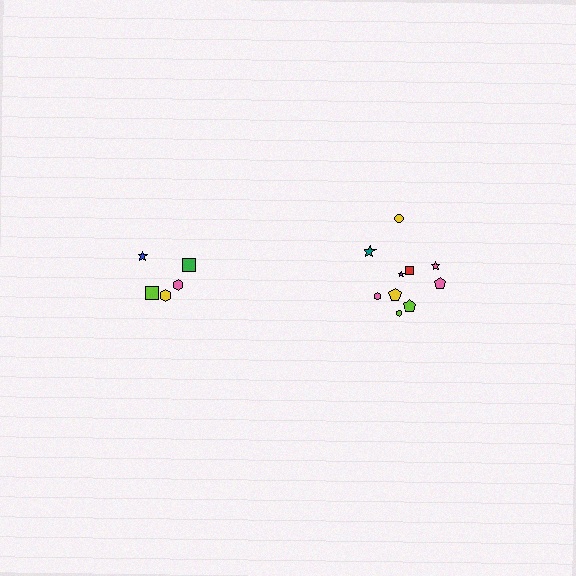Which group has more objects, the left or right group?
The right group.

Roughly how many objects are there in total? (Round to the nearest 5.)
Roughly 15 objects in total.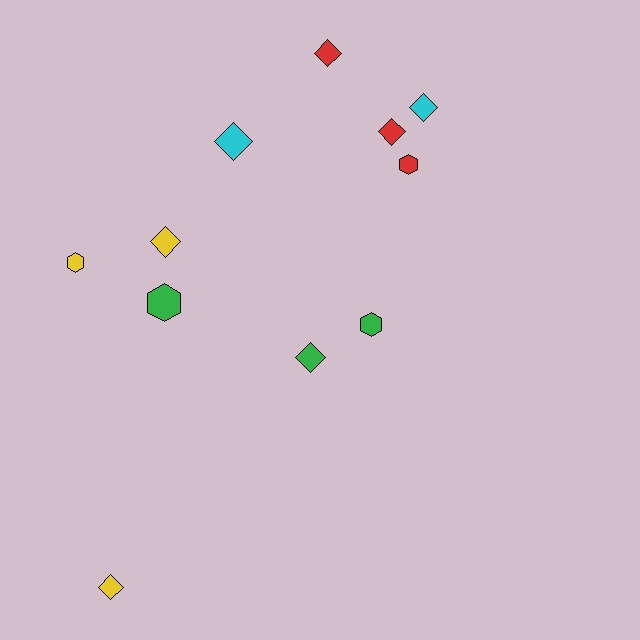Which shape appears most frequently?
Diamond, with 7 objects.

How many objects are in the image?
There are 11 objects.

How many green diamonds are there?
There is 1 green diamond.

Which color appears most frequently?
Green, with 3 objects.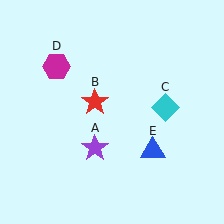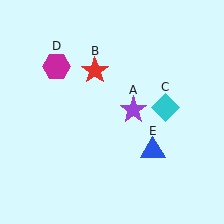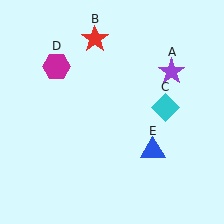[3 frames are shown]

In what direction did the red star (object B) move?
The red star (object B) moved up.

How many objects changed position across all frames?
2 objects changed position: purple star (object A), red star (object B).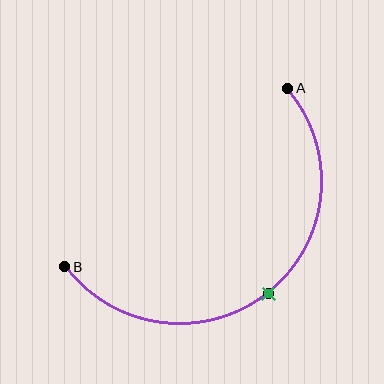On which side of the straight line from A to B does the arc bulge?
The arc bulges below and to the right of the straight line connecting A and B.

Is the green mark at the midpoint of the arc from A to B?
Yes. The green mark lies on the arc at equal arc-length from both A and B — it is the arc midpoint.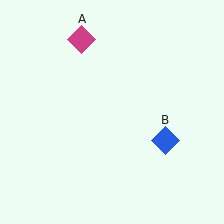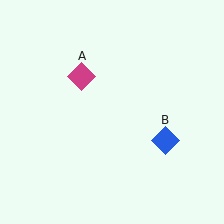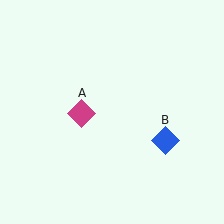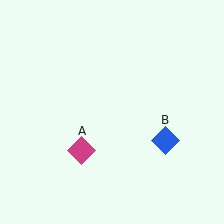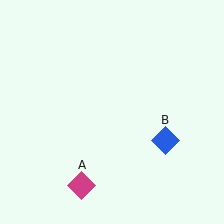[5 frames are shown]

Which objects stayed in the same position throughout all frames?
Blue diamond (object B) remained stationary.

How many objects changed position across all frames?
1 object changed position: magenta diamond (object A).